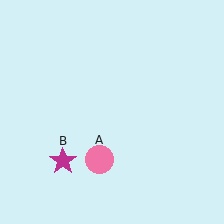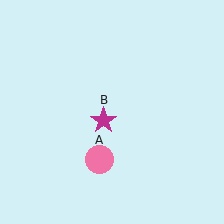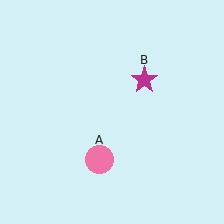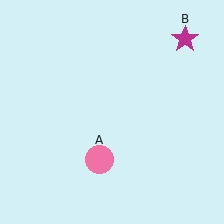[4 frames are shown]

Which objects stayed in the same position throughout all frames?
Pink circle (object A) remained stationary.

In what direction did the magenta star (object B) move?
The magenta star (object B) moved up and to the right.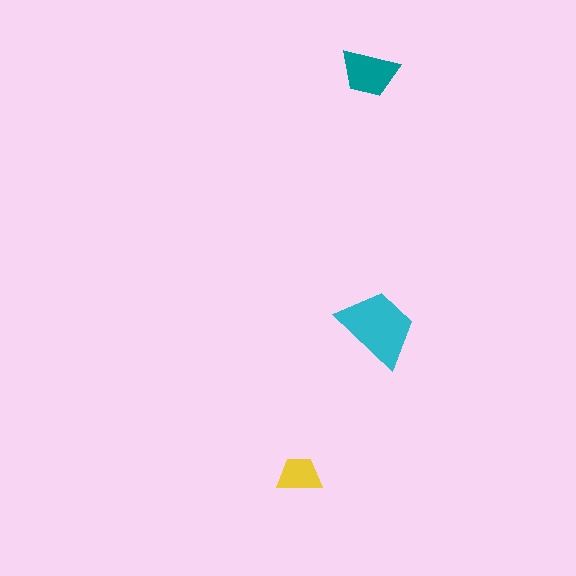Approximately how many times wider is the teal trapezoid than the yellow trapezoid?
About 1.5 times wider.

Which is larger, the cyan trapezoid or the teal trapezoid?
The cyan one.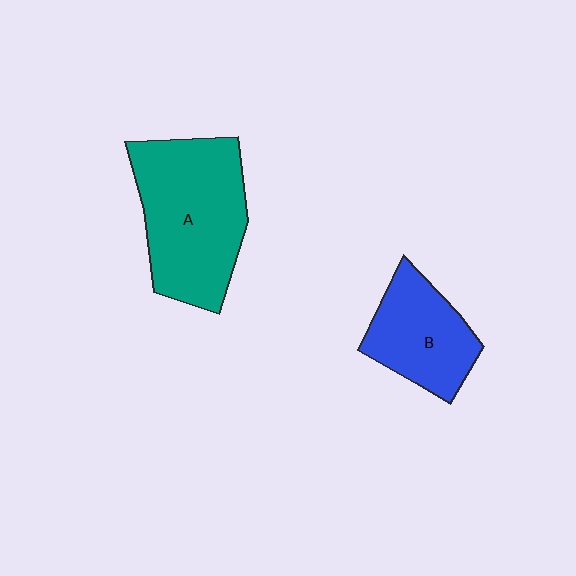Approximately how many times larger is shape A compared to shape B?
Approximately 1.6 times.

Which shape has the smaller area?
Shape B (blue).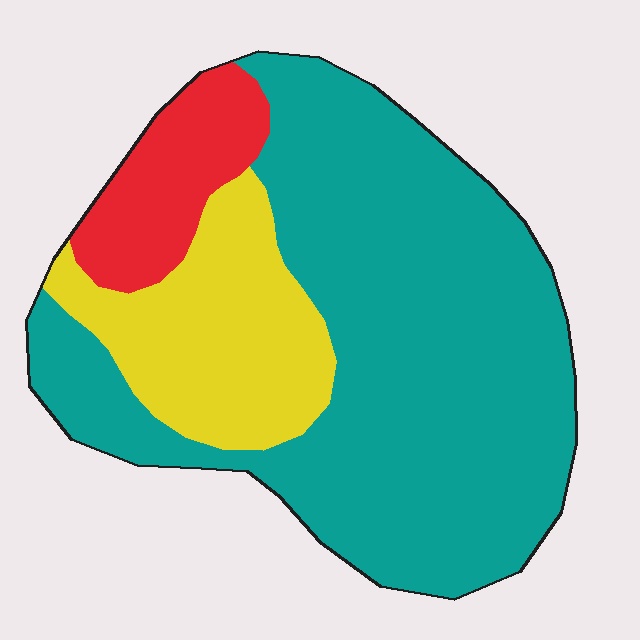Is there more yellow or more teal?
Teal.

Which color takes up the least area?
Red, at roughly 10%.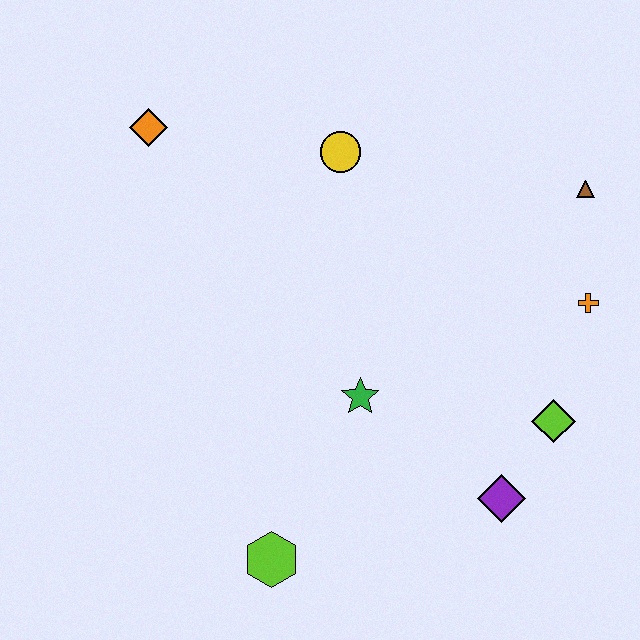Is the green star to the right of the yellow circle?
Yes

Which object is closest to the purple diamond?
The lime diamond is closest to the purple diamond.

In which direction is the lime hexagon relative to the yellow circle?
The lime hexagon is below the yellow circle.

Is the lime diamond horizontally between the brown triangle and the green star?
Yes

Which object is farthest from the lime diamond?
The orange diamond is farthest from the lime diamond.